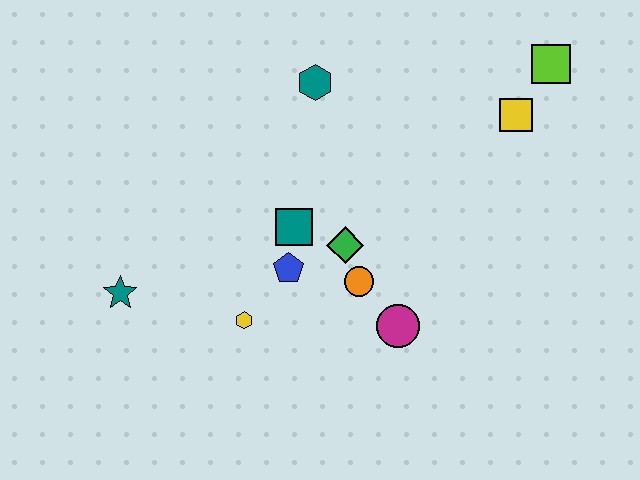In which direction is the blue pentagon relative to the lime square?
The blue pentagon is to the left of the lime square.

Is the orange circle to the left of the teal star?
No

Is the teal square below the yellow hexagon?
No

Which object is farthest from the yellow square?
The teal star is farthest from the yellow square.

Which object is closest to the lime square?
The yellow square is closest to the lime square.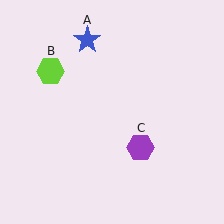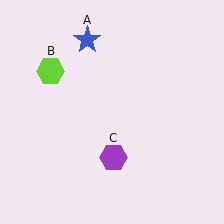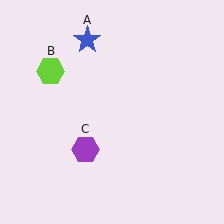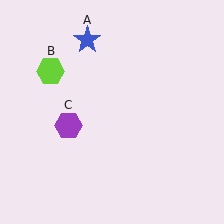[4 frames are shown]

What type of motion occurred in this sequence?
The purple hexagon (object C) rotated clockwise around the center of the scene.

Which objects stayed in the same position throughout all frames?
Blue star (object A) and lime hexagon (object B) remained stationary.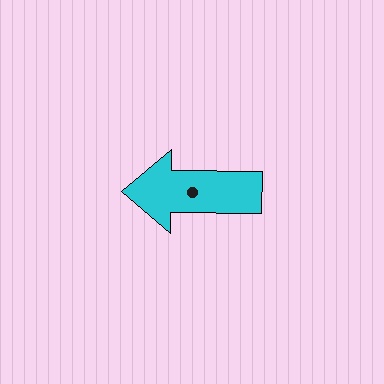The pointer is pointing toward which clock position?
Roughly 9 o'clock.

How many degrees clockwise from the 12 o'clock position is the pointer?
Approximately 271 degrees.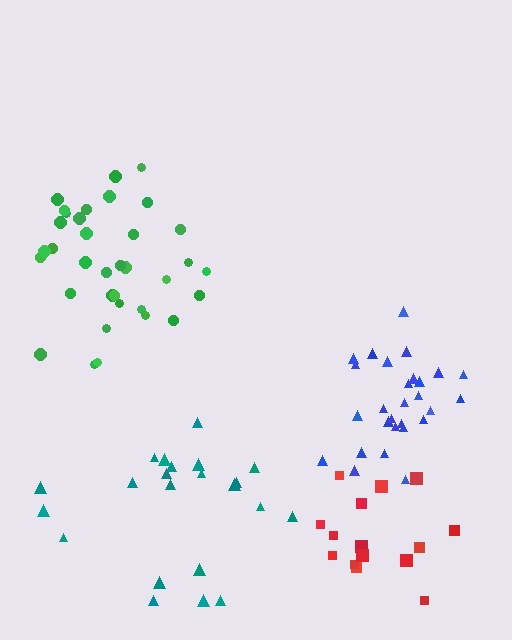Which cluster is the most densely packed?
Blue.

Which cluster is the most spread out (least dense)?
Teal.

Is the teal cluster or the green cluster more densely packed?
Green.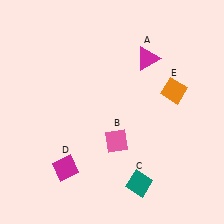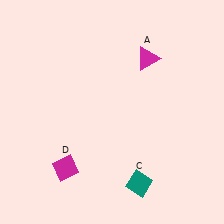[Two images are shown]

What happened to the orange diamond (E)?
The orange diamond (E) was removed in Image 2. It was in the top-right area of Image 1.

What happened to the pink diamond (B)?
The pink diamond (B) was removed in Image 2. It was in the bottom-right area of Image 1.